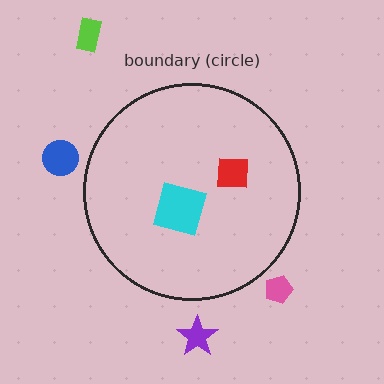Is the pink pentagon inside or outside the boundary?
Outside.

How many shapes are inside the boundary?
2 inside, 4 outside.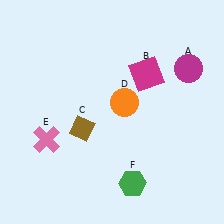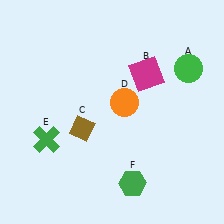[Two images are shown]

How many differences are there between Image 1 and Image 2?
There are 2 differences between the two images.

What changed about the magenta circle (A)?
In Image 1, A is magenta. In Image 2, it changed to green.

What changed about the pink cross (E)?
In Image 1, E is pink. In Image 2, it changed to green.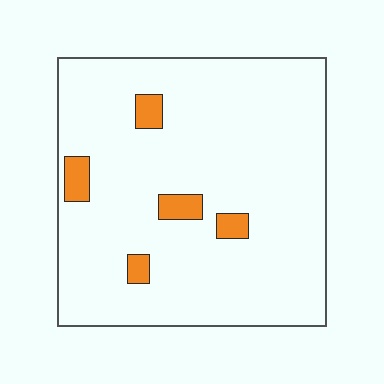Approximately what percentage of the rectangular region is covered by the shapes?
Approximately 5%.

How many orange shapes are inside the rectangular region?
5.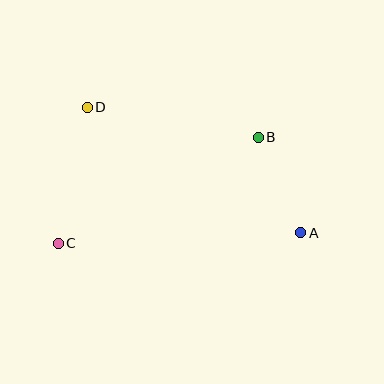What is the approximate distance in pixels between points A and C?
The distance between A and C is approximately 242 pixels.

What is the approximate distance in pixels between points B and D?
The distance between B and D is approximately 174 pixels.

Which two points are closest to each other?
Points A and B are closest to each other.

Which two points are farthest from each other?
Points A and D are farthest from each other.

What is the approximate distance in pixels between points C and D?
The distance between C and D is approximately 139 pixels.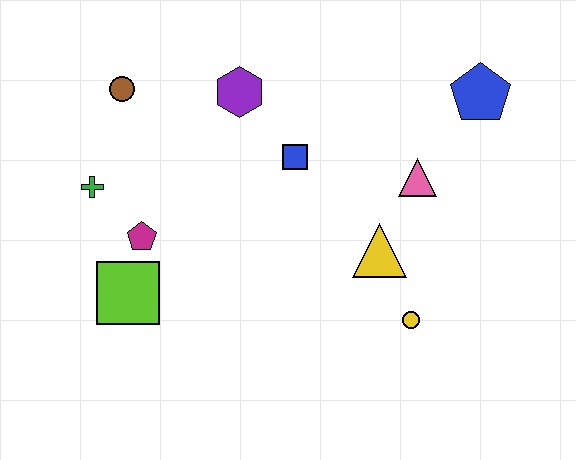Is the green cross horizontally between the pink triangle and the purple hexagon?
No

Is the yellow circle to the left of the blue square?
No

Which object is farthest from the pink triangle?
The green cross is farthest from the pink triangle.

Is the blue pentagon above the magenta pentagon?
Yes